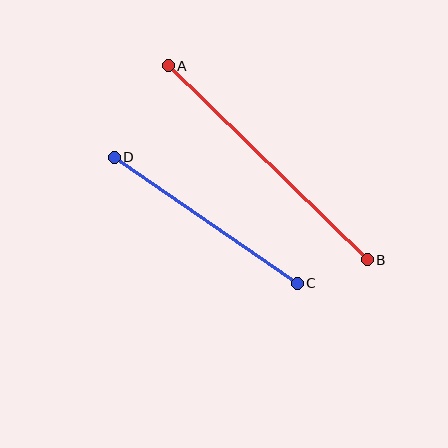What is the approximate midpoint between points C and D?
The midpoint is at approximately (206, 220) pixels.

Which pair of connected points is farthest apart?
Points A and B are farthest apart.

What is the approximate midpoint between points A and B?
The midpoint is at approximately (268, 163) pixels.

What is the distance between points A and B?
The distance is approximately 278 pixels.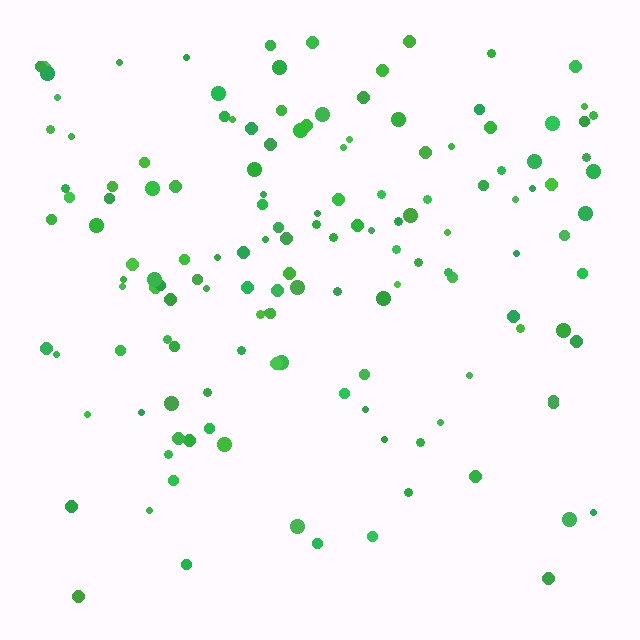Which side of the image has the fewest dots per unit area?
The bottom.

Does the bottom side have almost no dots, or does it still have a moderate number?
Still a moderate number, just noticeably fewer than the top.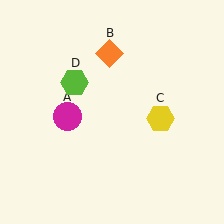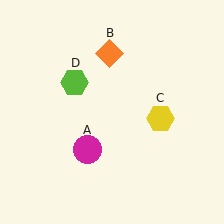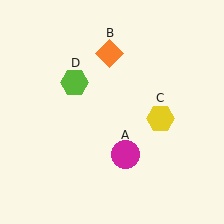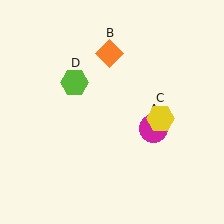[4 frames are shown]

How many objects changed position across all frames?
1 object changed position: magenta circle (object A).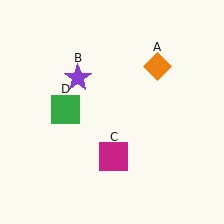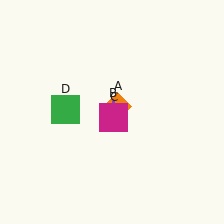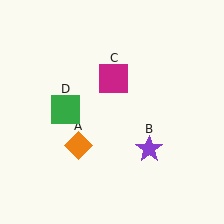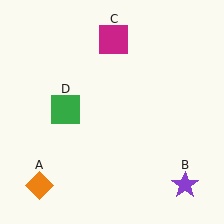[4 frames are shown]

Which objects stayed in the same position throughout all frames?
Green square (object D) remained stationary.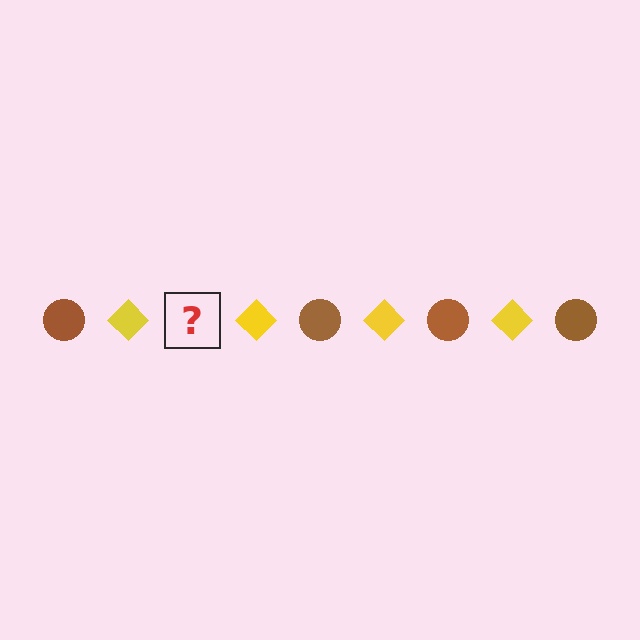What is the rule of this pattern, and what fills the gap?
The rule is that the pattern alternates between brown circle and yellow diamond. The gap should be filled with a brown circle.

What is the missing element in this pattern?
The missing element is a brown circle.